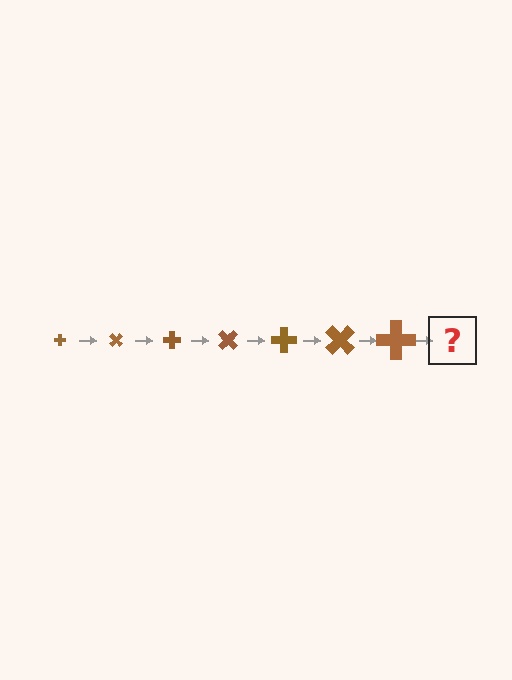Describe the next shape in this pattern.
It should be a cross, larger than the previous one and rotated 315 degrees from the start.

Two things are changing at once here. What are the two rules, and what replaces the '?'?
The two rules are that the cross grows larger each step and it rotates 45 degrees each step. The '?' should be a cross, larger than the previous one and rotated 315 degrees from the start.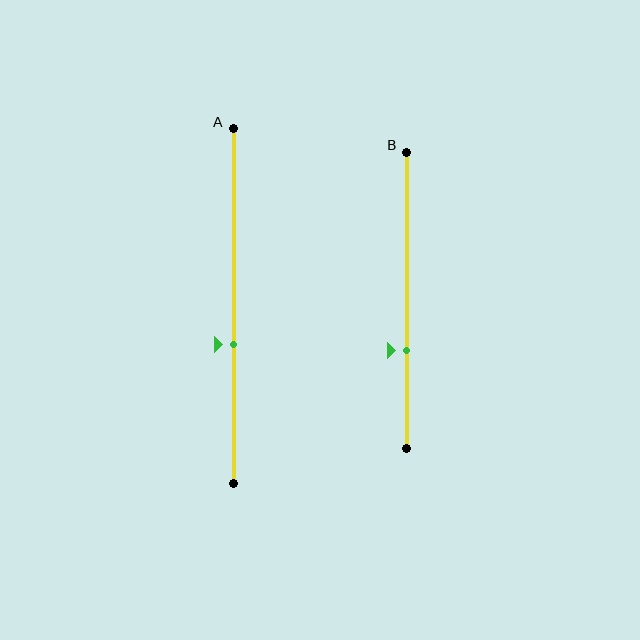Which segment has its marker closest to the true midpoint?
Segment A has its marker closest to the true midpoint.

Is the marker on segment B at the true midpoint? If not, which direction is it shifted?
No, the marker on segment B is shifted downward by about 17% of the segment length.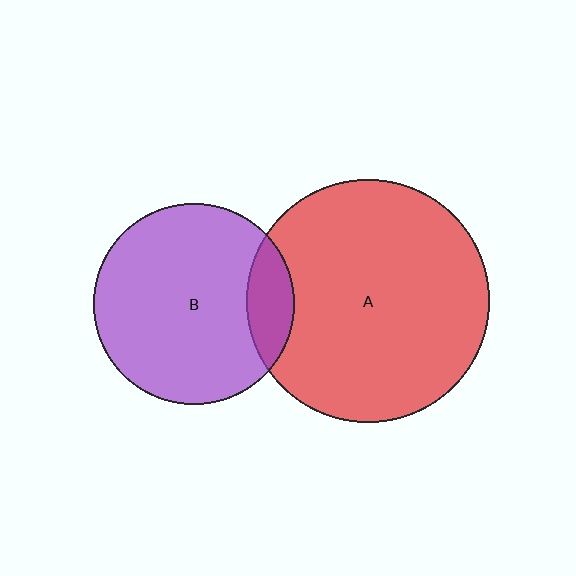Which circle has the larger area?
Circle A (red).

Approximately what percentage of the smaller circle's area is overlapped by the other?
Approximately 15%.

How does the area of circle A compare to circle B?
Approximately 1.5 times.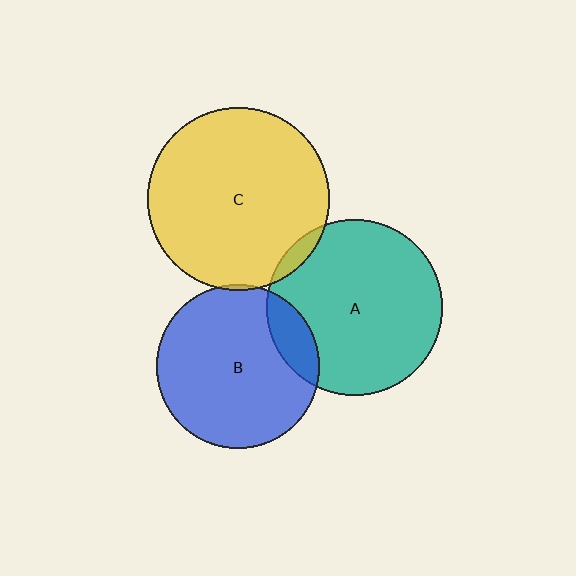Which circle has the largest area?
Circle C (yellow).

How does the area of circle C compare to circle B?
Approximately 1.2 times.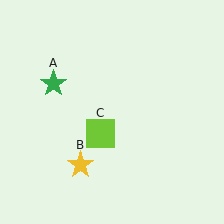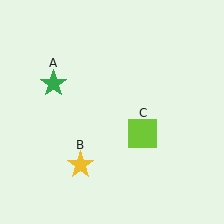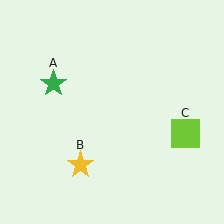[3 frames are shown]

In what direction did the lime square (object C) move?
The lime square (object C) moved right.